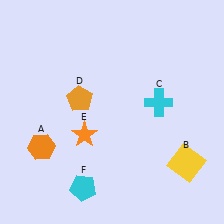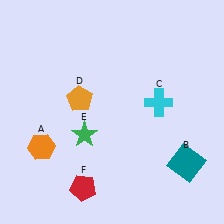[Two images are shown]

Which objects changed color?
B changed from yellow to teal. E changed from orange to green. F changed from cyan to red.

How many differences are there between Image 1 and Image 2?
There are 3 differences between the two images.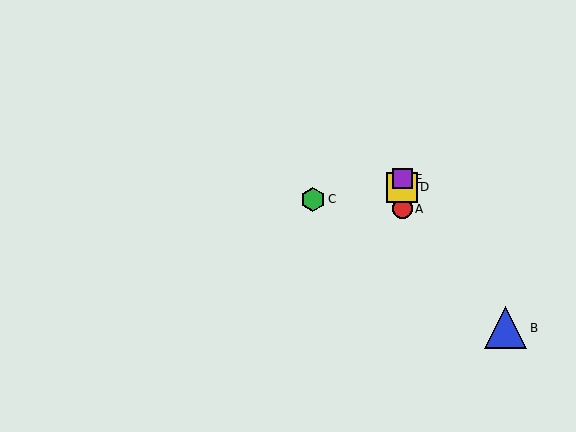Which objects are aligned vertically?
Objects A, D, E are aligned vertically.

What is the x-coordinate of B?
Object B is at x≈506.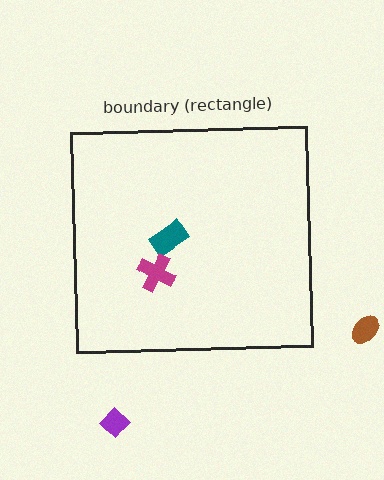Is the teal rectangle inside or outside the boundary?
Inside.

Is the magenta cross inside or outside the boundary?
Inside.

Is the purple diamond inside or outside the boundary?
Outside.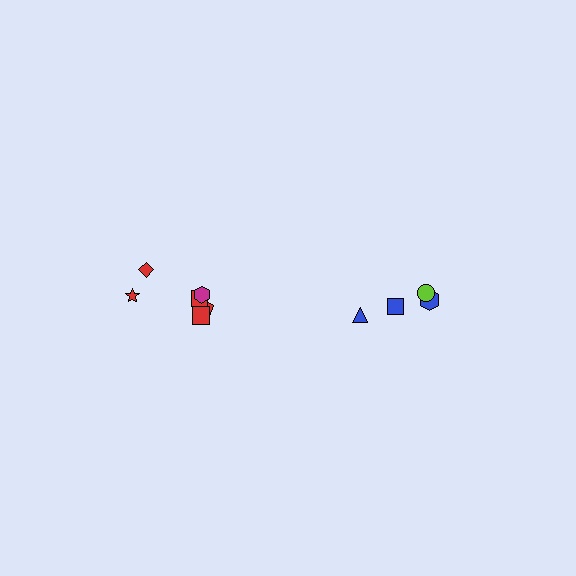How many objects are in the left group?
There are 6 objects.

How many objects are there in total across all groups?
There are 10 objects.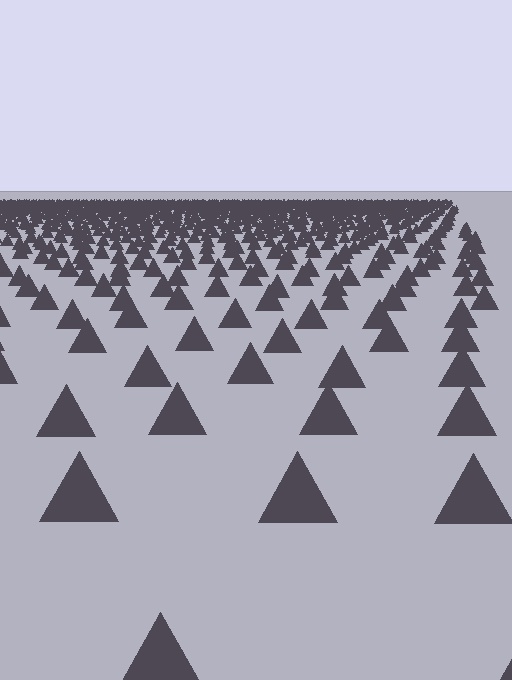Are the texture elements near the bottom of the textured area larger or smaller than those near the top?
Larger. Near the bottom, elements are closer to the viewer and appear at a bigger on-screen size.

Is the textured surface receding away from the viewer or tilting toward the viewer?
The surface is receding away from the viewer. Texture elements get smaller and denser toward the top.